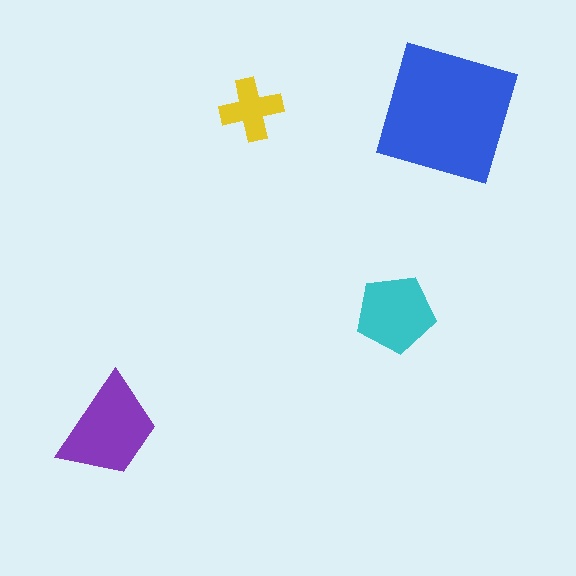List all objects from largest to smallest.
The blue square, the purple trapezoid, the cyan pentagon, the yellow cross.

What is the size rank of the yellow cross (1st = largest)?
4th.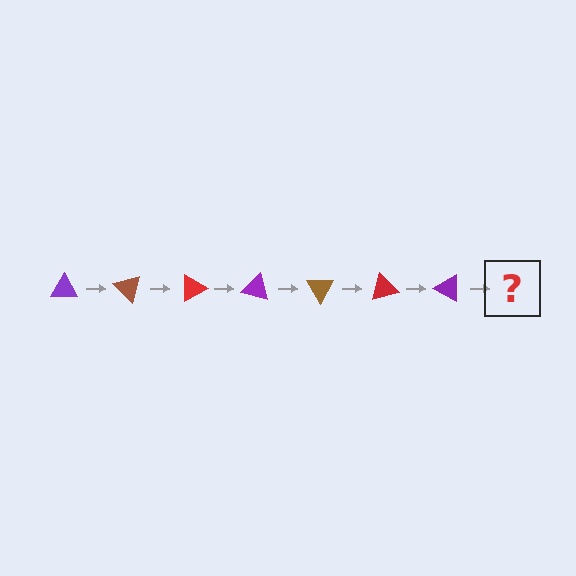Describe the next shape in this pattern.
It should be a brown triangle, rotated 315 degrees from the start.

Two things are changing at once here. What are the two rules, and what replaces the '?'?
The two rules are that it rotates 45 degrees each step and the color cycles through purple, brown, and red. The '?' should be a brown triangle, rotated 315 degrees from the start.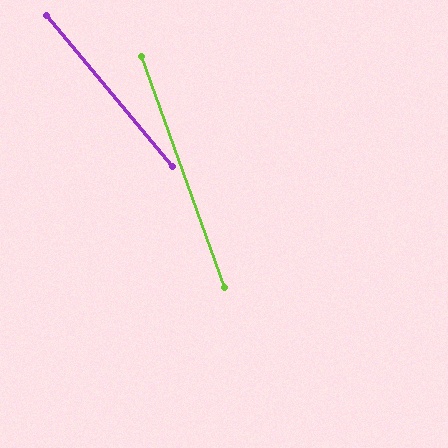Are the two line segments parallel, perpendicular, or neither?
Neither parallel nor perpendicular — they differ by about 20°.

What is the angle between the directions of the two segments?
Approximately 20 degrees.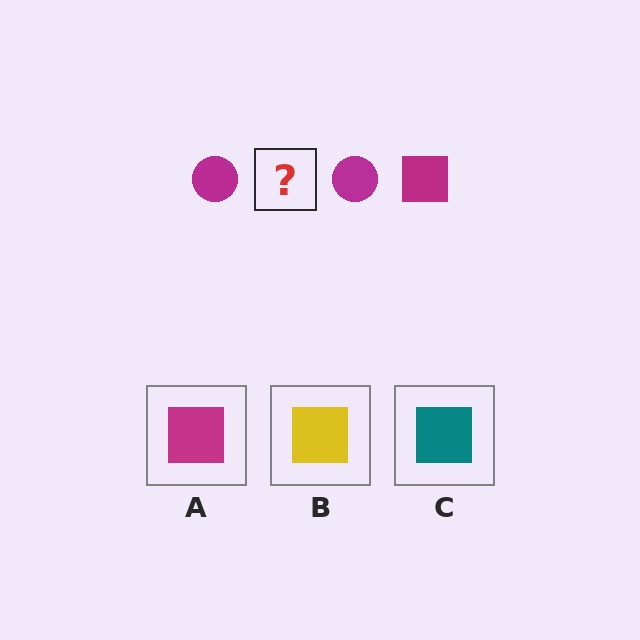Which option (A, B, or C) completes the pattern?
A.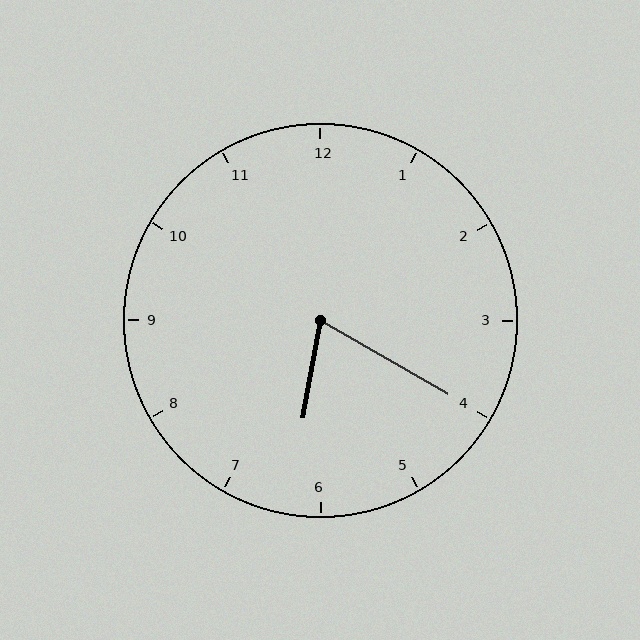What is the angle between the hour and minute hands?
Approximately 70 degrees.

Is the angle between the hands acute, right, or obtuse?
It is acute.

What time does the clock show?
6:20.